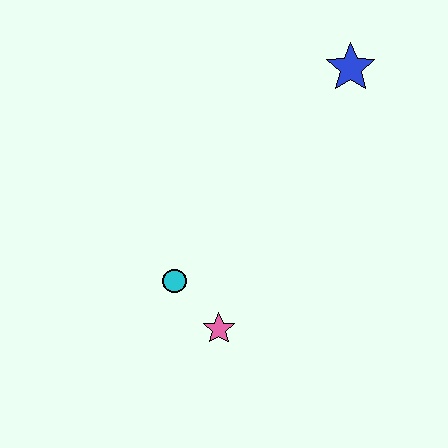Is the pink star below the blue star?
Yes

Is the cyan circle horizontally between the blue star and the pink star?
No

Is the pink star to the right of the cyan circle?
Yes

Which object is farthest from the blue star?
The pink star is farthest from the blue star.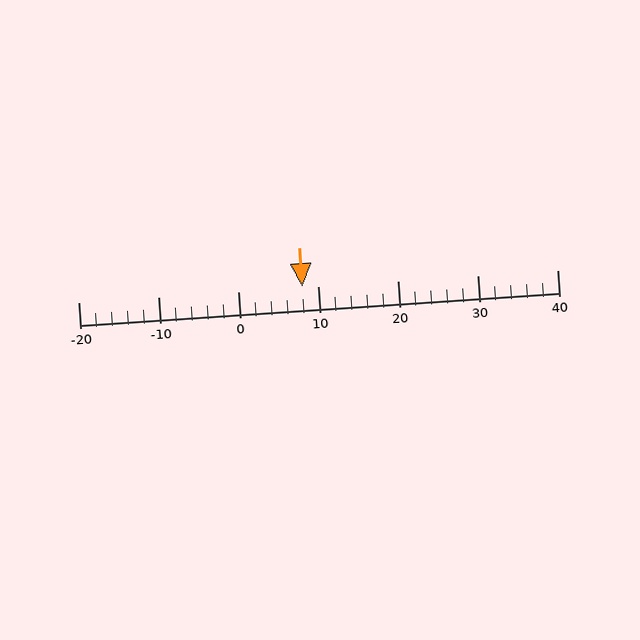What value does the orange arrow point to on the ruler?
The orange arrow points to approximately 8.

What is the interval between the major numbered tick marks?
The major tick marks are spaced 10 units apart.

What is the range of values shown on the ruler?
The ruler shows values from -20 to 40.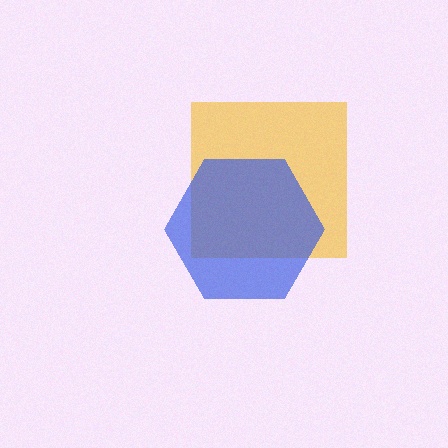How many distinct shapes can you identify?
There are 2 distinct shapes: a yellow square, a blue hexagon.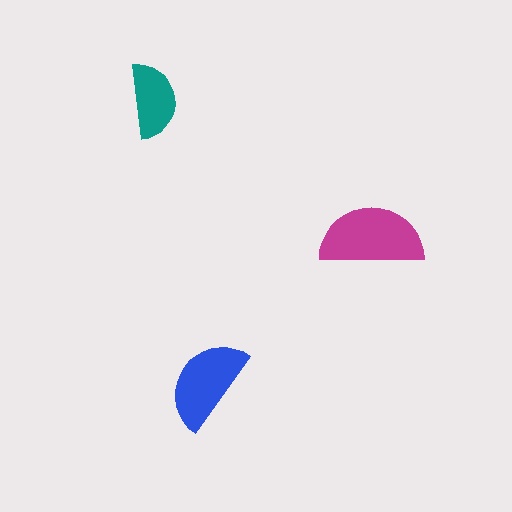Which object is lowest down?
The blue semicircle is bottommost.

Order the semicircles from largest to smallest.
the magenta one, the blue one, the teal one.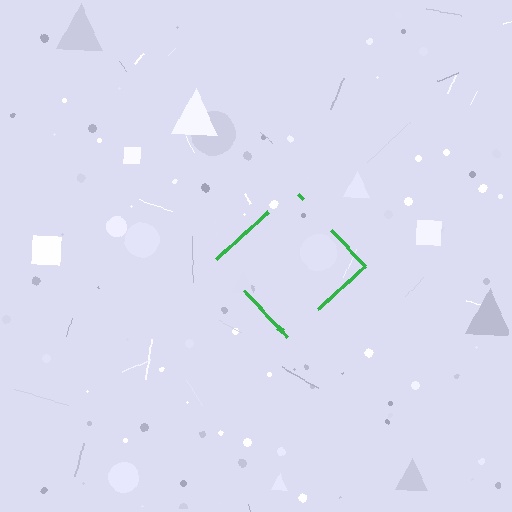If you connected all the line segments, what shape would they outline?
They would outline a diamond.